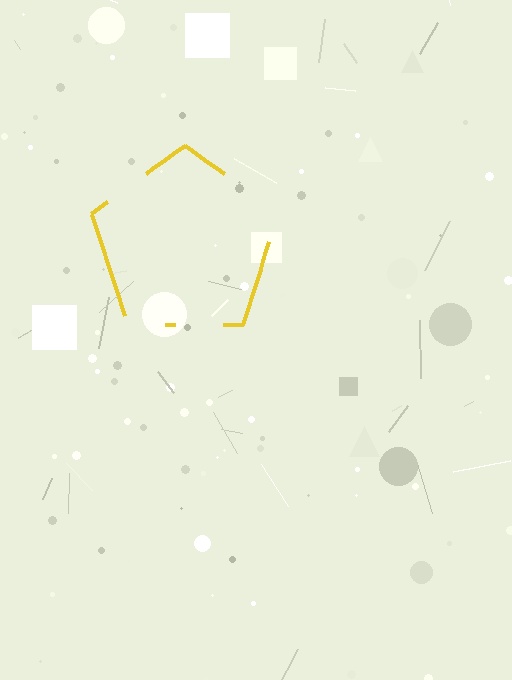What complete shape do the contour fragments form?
The contour fragments form a pentagon.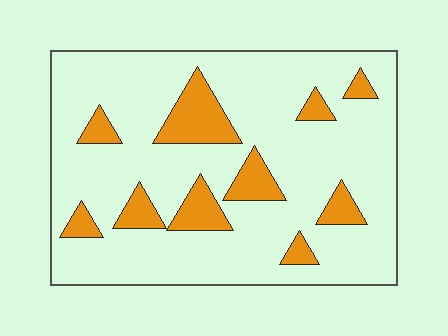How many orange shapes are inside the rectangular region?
10.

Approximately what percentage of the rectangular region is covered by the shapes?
Approximately 15%.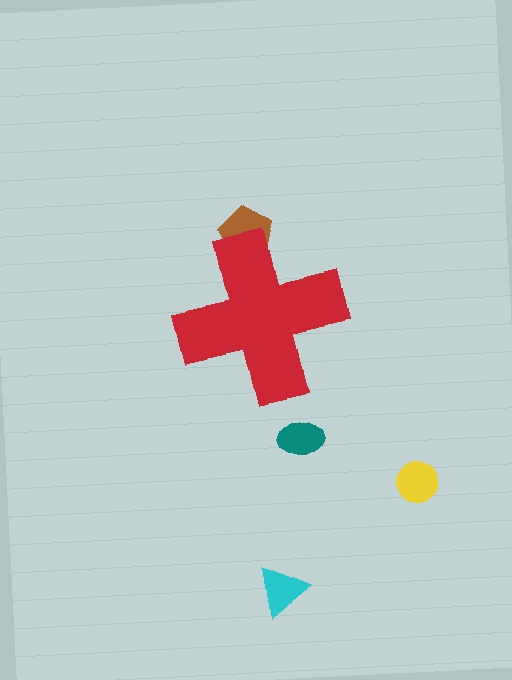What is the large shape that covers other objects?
A red cross.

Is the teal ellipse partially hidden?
No, the teal ellipse is fully visible.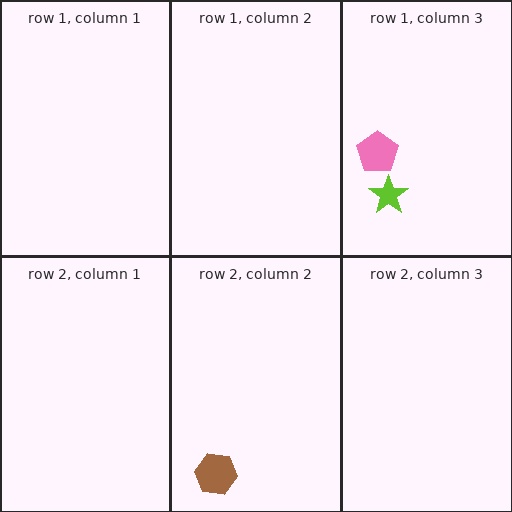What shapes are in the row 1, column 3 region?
The pink pentagon, the lime star.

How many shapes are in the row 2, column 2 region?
1.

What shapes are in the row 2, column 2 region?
The brown hexagon.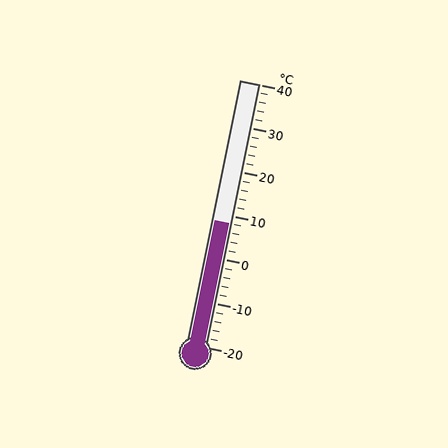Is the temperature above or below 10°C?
The temperature is below 10°C.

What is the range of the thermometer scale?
The thermometer scale ranges from -20°C to 40°C.